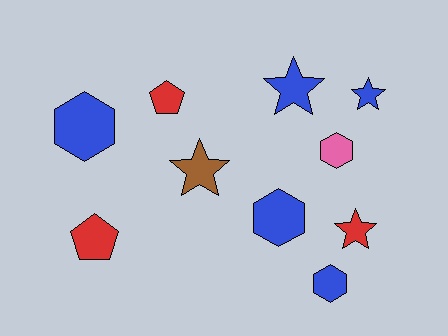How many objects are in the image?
There are 10 objects.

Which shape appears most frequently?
Star, with 4 objects.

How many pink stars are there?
There are no pink stars.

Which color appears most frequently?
Blue, with 5 objects.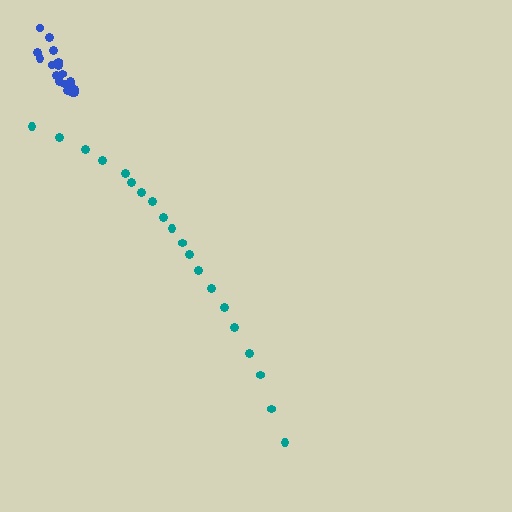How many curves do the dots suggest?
There are 2 distinct paths.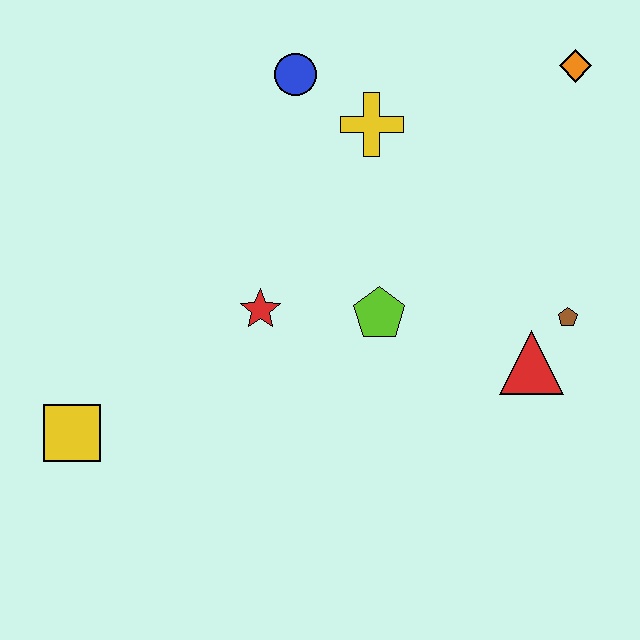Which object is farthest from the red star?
The orange diamond is farthest from the red star.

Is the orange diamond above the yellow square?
Yes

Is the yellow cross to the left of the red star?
No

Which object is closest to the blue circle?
The yellow cross is closest to the blue circle.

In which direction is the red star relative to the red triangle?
The red star is to the left of the red triangle.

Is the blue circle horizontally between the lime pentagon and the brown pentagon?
No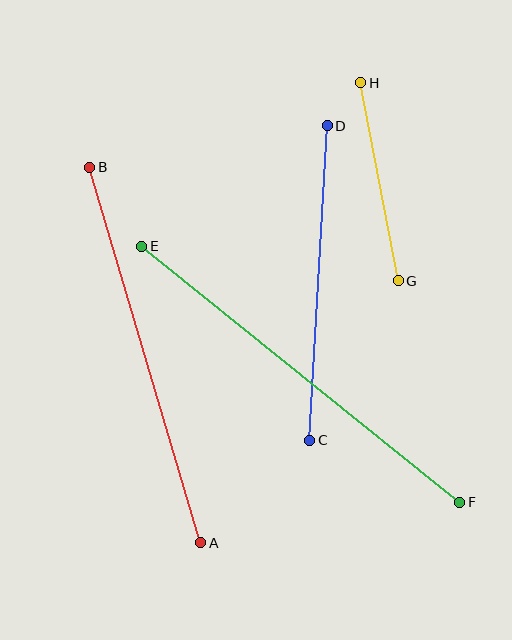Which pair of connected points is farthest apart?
Points E and F are farthest apart.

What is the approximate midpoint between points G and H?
The midpoint is at approximately (380, 182) pixels.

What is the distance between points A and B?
The distance is approximately 391 pixels.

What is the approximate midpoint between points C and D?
The midpoint is at approximately (319, 283) pixels.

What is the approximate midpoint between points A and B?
The midpoint is at approximately (145, 355) pixels.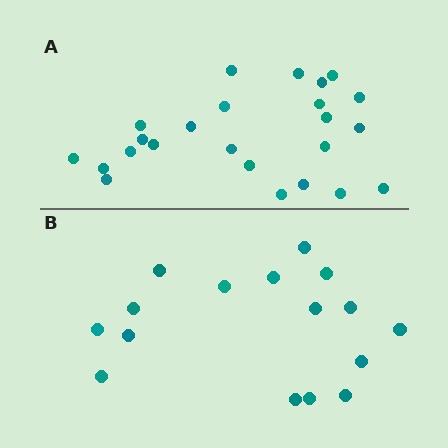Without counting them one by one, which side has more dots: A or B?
Region A (the top region) has more dots.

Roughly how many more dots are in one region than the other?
Region A has roughly 8 or so more dots than region B.